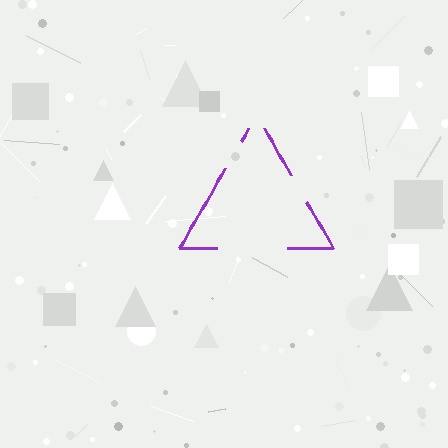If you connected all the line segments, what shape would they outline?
They would outline a triangle.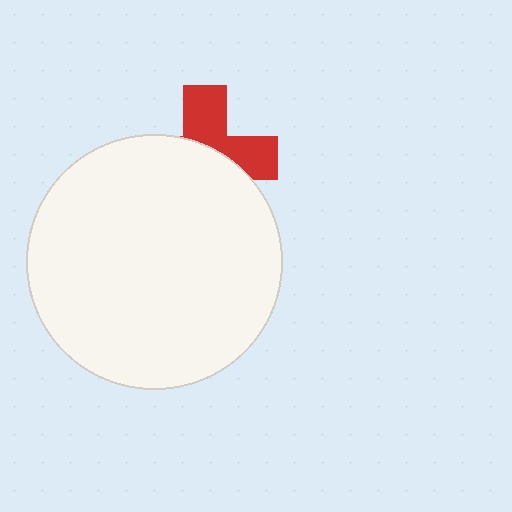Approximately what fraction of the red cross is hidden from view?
Roughly 58% of the red cross is hidden behind the white circle.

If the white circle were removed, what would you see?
You would see the complete red cross.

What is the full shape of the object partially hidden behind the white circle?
The partially hidden object is a red cross.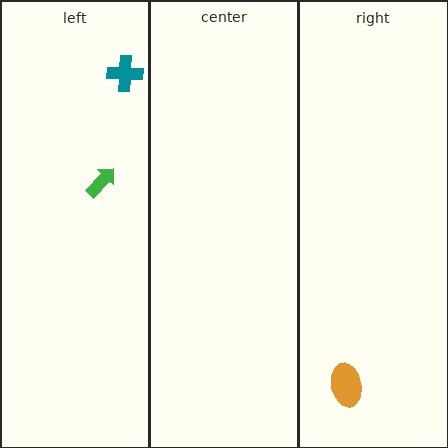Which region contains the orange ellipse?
The right region.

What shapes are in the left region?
The green arrow, the teal cross.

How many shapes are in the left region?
2.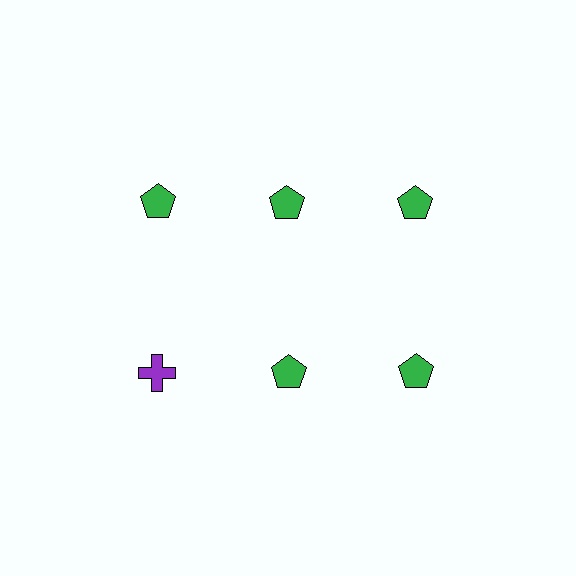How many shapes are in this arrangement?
There are 6 shapes arranged in a grid pattern.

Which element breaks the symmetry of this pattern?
The purple cross in the second row, leftmost column breaks the symmetry. All other shapes are green pentagons.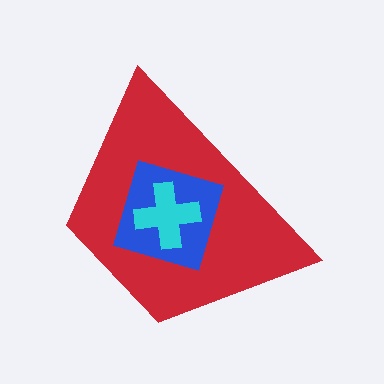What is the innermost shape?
The cyan cross.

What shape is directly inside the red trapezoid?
The blue square.